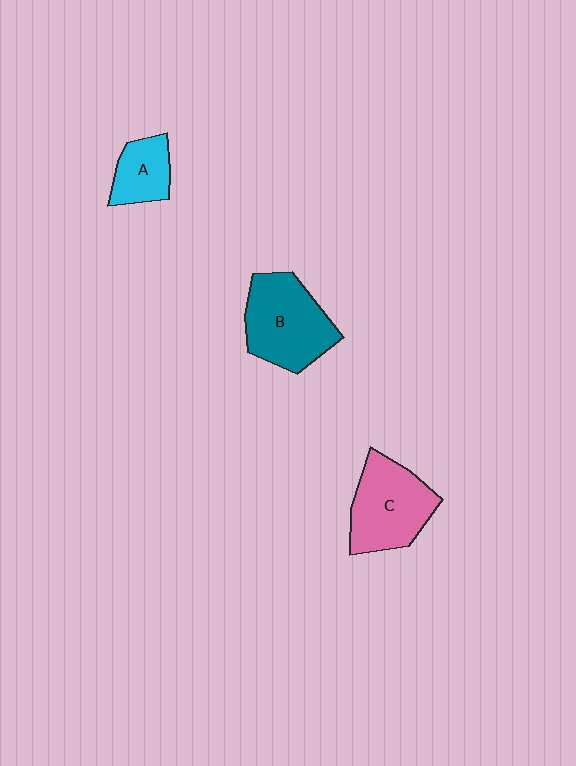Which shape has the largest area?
Shape B (teal).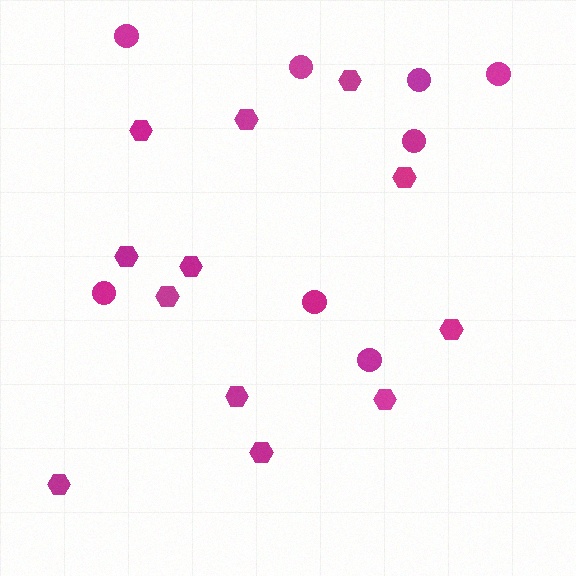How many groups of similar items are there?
There are 2 groups: one group of circles (8) and one group of hexagons (12).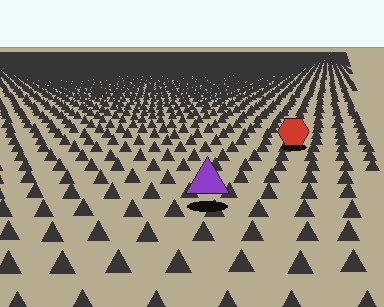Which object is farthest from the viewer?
The red hexagon is farthest from the viewer. It appears smaller and the ground texture around it is denser.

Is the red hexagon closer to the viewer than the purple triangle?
No. The purple triangle is closer — you can tell from the texture gradient: the ground texture is coarser near it.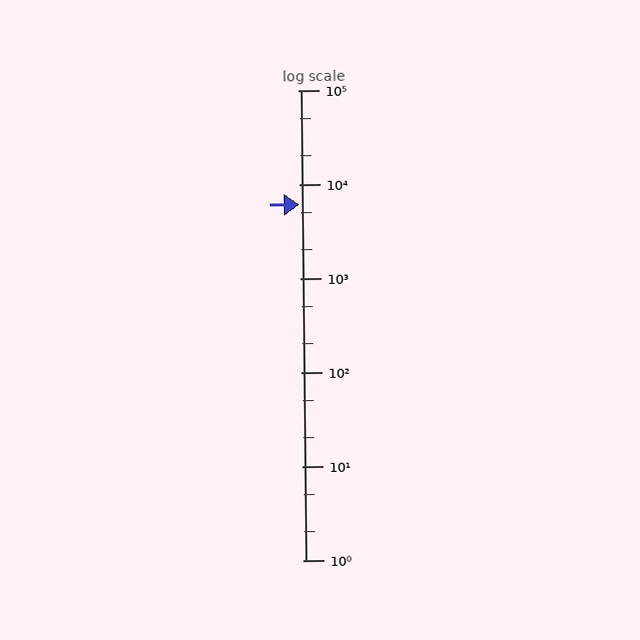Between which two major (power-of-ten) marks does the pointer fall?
The pointer is between 1000 and 10000.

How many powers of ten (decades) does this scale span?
The scale spans 5 decades, from 1 to 100000.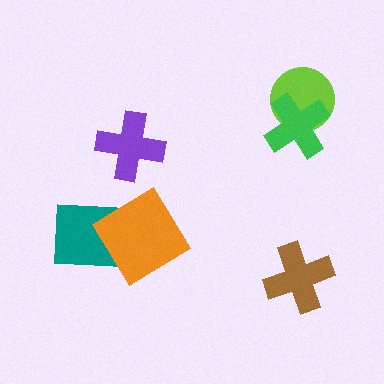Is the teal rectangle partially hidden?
Yes, it is partially covered by another shape.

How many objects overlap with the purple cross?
0 objects overlap with the purple cross.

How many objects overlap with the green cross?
1 object overlaps with the green cross.